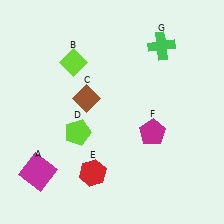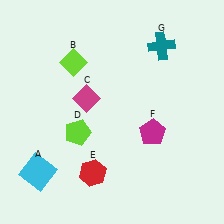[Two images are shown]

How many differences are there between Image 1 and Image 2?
There are 3 differences between the two images.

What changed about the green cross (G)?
In Image 1, G is green. In Image 2, it changed to teal.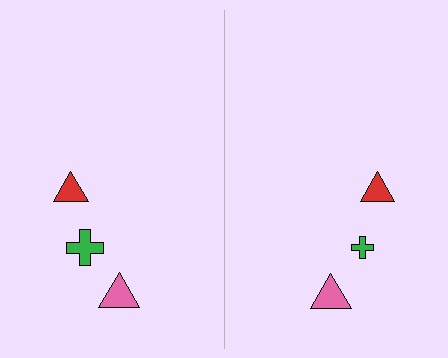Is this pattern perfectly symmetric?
No, the pattern is not perfectly symmetric. The green cross on the right side has a different size than its mirror counterpart.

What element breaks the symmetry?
The green cross on the right side has a different size than its mirror counterpart.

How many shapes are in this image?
There are 6 shapes in this image.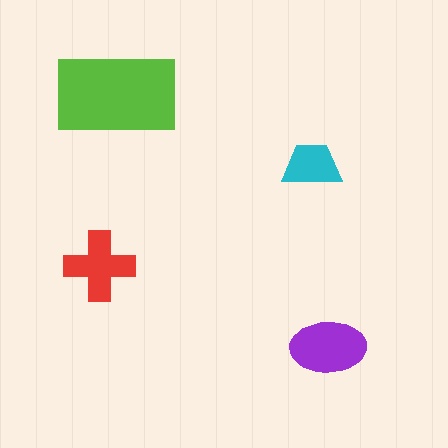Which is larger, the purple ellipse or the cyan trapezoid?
The purple ellipse.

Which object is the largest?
The lime rectangle.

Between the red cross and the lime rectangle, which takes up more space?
The lime rectangle.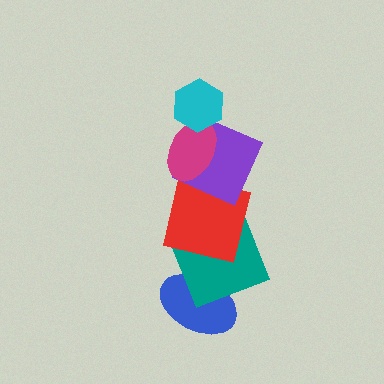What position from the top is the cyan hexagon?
The cyan hexagon is 1st from the top.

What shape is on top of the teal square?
The red square is on top of the teal square.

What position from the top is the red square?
The red square is 4th from the top.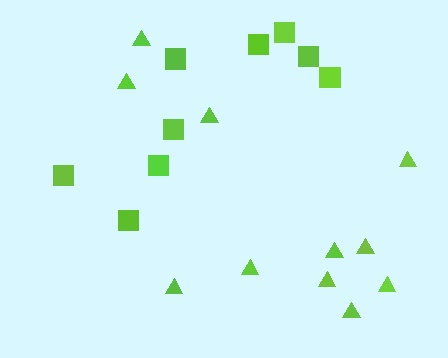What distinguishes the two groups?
There are 2 groups: one group of triangles (11) and one group of squares (9).